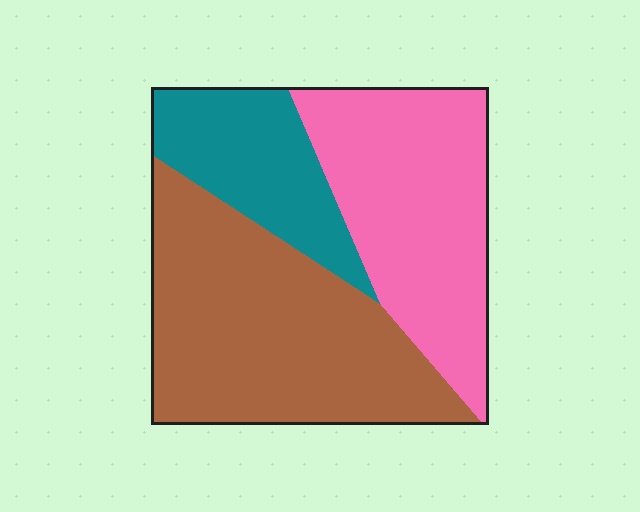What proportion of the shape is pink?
Pink takes up between a quarter and a half of the shape.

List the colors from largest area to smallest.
From largest to smallest: brown, pink, teal.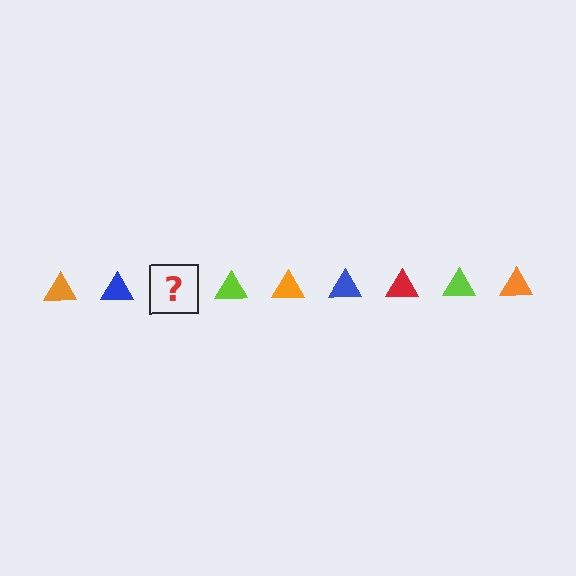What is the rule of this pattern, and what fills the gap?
The rule is that the pattern cycles through orange, blue, red, lime triangles. The gap should be filled with a red triangle.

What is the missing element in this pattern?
The missing element is a red triangle.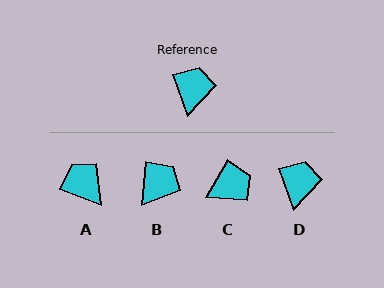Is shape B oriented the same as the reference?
No, it is off by about 26 degrees.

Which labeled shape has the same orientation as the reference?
D.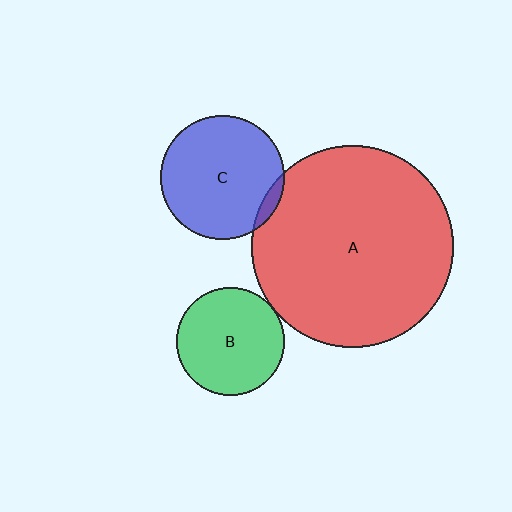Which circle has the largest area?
Circle A (red).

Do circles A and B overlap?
Yes.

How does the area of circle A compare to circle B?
Approximately 3.5 times.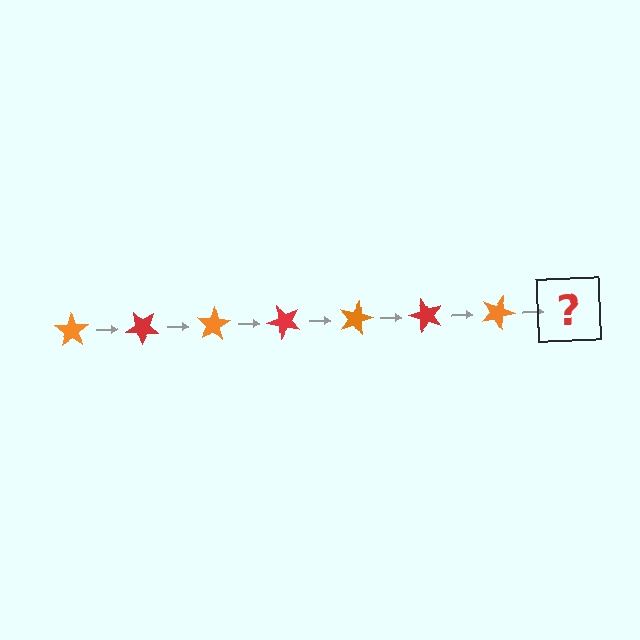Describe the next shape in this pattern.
It should be a red star, rotated 280 degrees from the start.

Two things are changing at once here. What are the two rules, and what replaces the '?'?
The two rules are that it rotates 40 degrees each step and the color cycles through orange and red. The '?' should be a red star, rotated 280 degrees from the start.